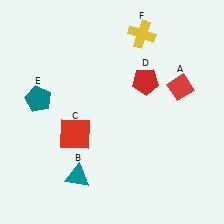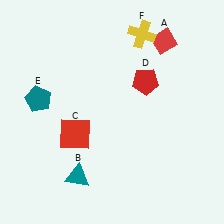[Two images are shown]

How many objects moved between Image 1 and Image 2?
1 object moved between the two images.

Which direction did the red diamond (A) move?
The red diamond (A) moved up.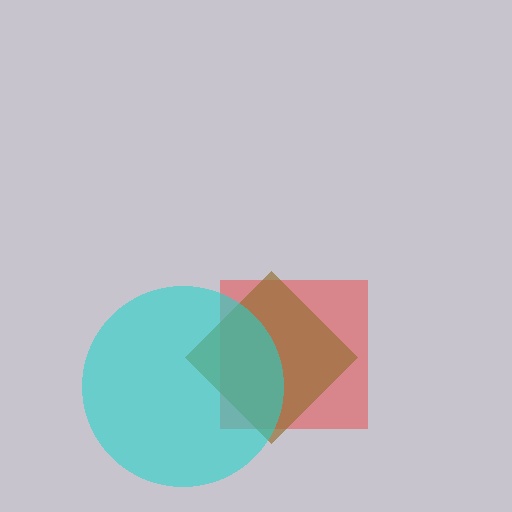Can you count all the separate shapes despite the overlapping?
Yes, there are 3 separate shapes.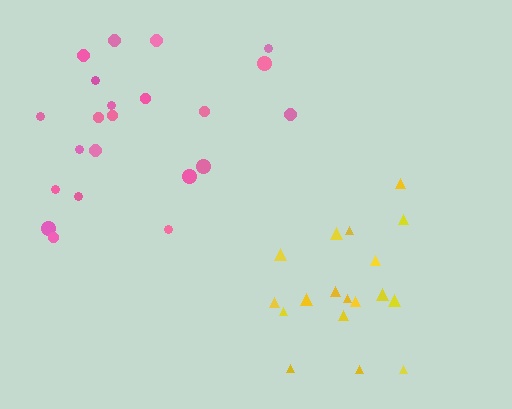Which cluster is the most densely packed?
Yellow.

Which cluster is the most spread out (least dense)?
Pink.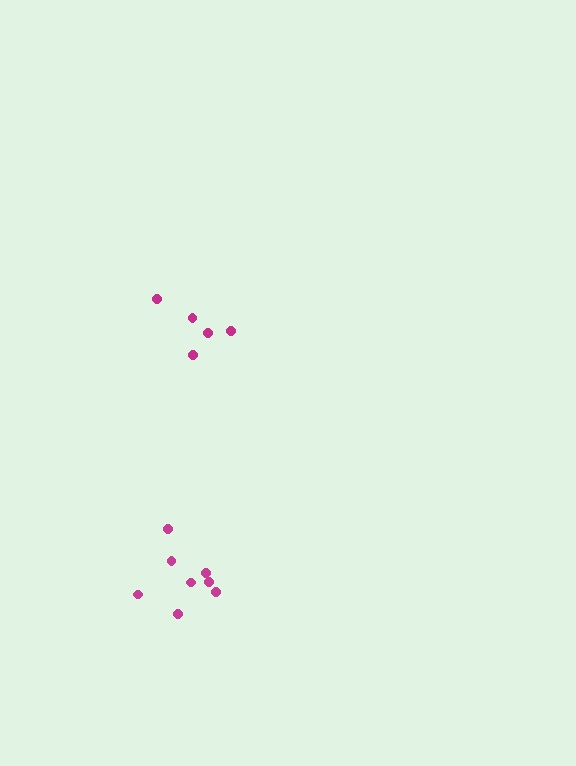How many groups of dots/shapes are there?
There are 2 groups.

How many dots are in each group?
Group 1: 8 dots, Group 2: 5 dots (13 total).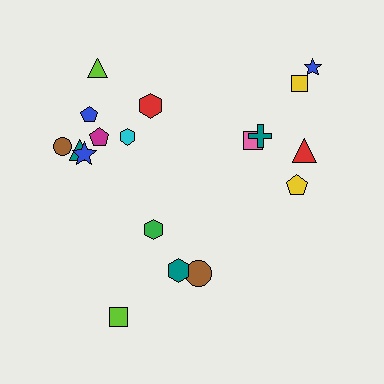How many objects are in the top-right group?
There are 6 objects.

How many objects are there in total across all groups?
There are 18 objects.